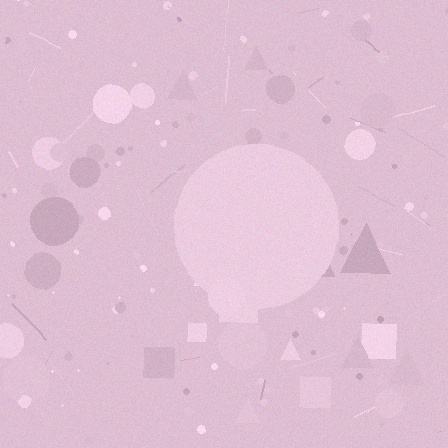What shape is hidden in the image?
A circle is hidden in the image.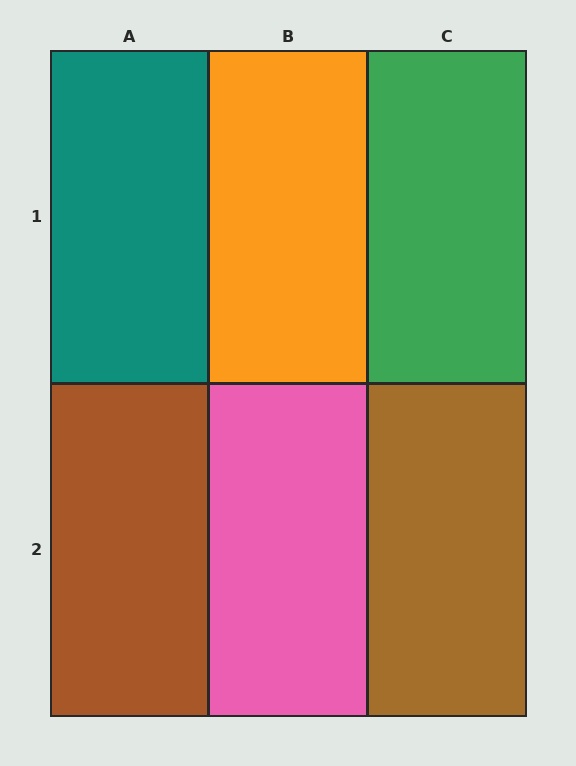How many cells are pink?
1 cell is pink.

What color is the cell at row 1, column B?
Orange.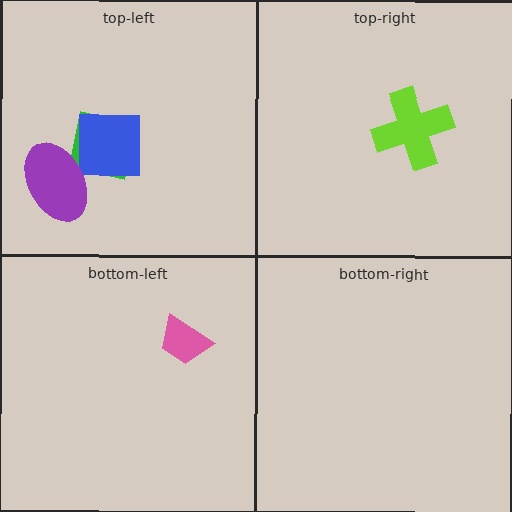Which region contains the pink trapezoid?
The bottom-left region.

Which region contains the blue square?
The top-left region.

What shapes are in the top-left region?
The green square, the blue square, the purple ellipse.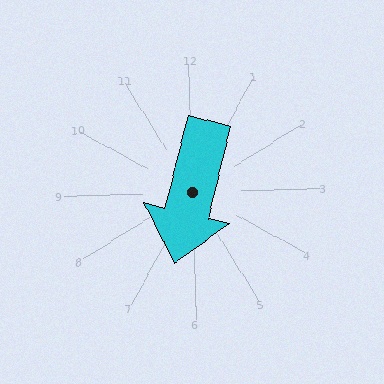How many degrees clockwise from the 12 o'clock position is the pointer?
Approximately 195 degrees.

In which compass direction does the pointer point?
South.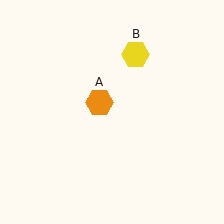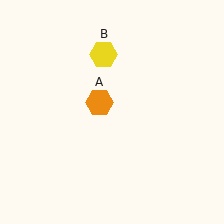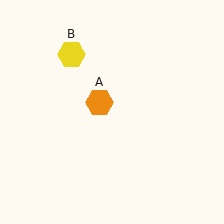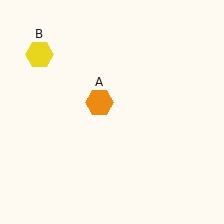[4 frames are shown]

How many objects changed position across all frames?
1 object changed position: yellow hexagon (object B).